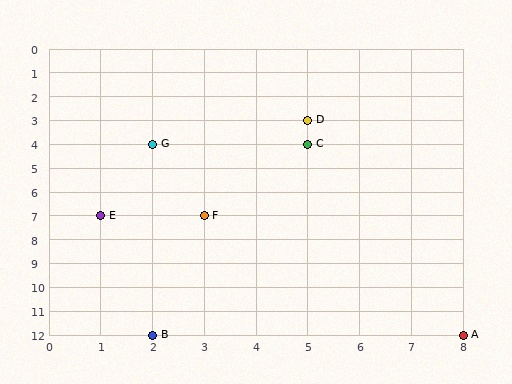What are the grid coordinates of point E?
Point E is at grid coordinates (1, 7).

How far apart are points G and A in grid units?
Points G and A are 6 columns and 8 rows apart (about 10.0 grid units diagonally).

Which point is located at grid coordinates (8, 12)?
Point A is at (8, 12).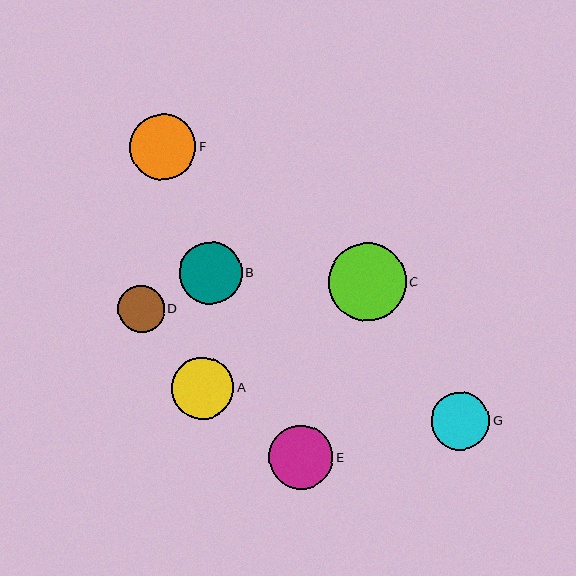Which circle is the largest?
Circle C is the largest with a size of approximately 77 pixels.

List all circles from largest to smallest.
From largest to smallest: C, F, E, B, A, G, D.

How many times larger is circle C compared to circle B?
Circle C is approximately 1.2 times the size of circle B.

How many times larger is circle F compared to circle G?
Circle F is approximately 1.1 times the size of circle G.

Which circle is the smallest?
Circle D is the smallest with a size of approximately 47 pixels.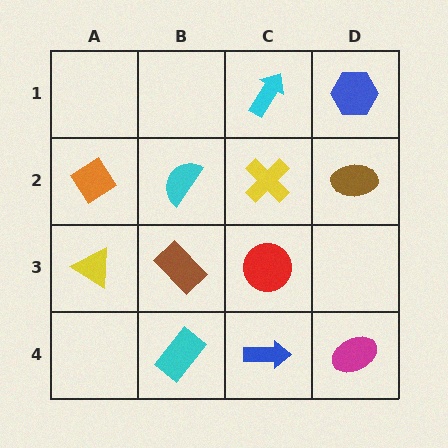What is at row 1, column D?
A blue hexagon.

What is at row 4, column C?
A blue arrow.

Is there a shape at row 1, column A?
No, that cell is empty.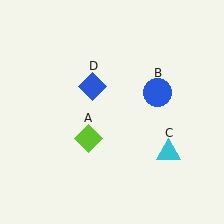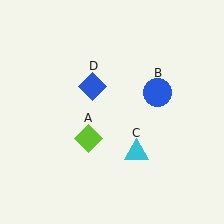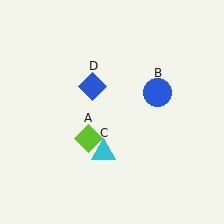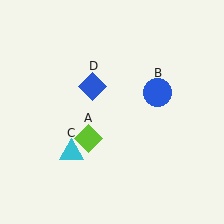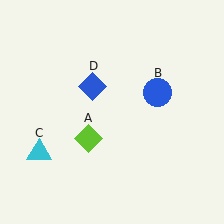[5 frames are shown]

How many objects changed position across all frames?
1 object changed position: cyan triangle (object C).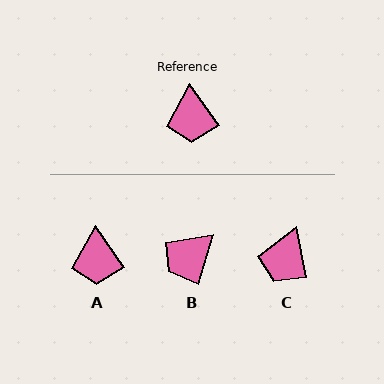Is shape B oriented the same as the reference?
No, it is off by about 53 degrees.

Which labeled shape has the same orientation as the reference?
A.